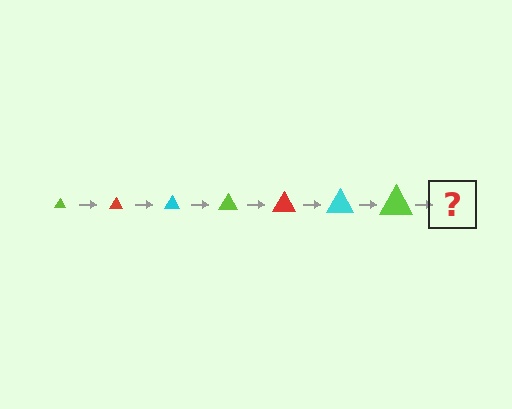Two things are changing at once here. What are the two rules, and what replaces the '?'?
The two rules are that the triangle grows larger each step and the color cycles through lime, red, and cyan. The '?' should be a red triangle, larger than the previous one.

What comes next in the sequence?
The next element should be a red triangle, larger than the previous one.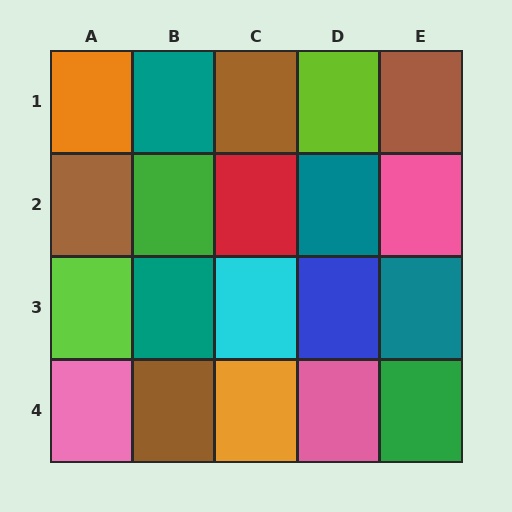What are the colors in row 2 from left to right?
Brown, green, red, teal, pink.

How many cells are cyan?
1 cell is cyan.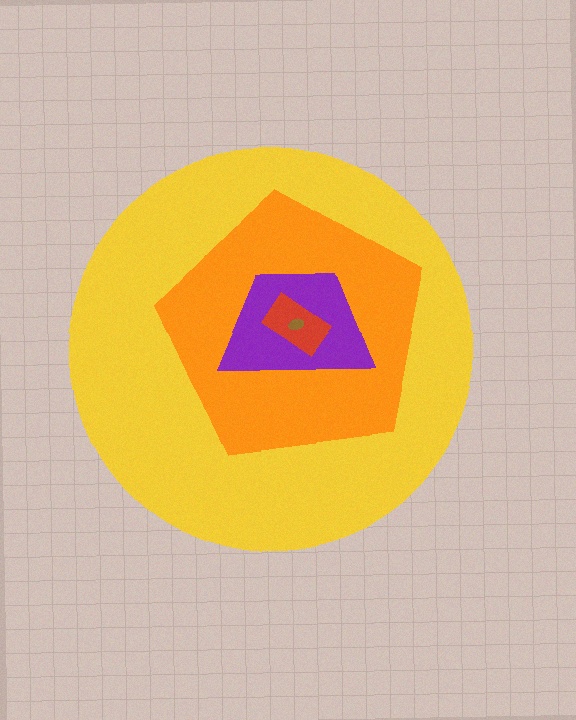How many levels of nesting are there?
5.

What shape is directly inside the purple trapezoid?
The red rectangle.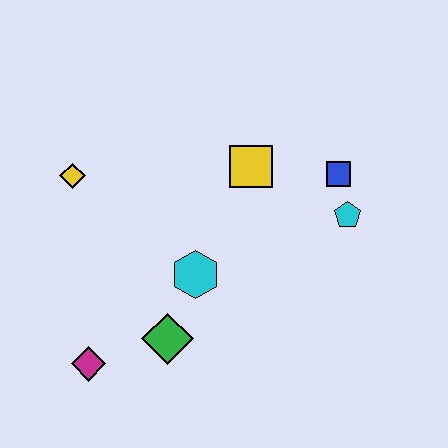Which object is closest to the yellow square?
The blue square is closest to the yellow square.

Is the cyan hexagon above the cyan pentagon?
No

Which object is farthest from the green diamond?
The blue square is farthest from the green diamond.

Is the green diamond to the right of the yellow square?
No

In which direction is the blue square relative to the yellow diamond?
The blue square is to the right of the yellow diamond.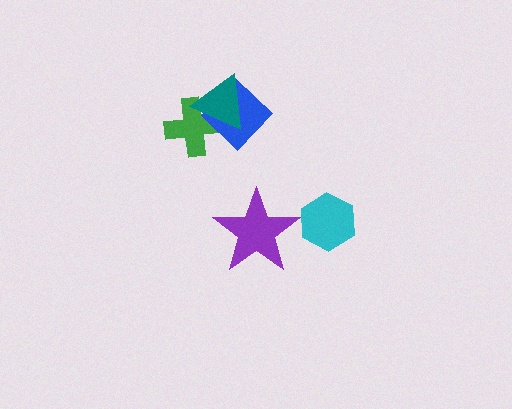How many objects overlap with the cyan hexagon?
0 objects overlap with the cyan hexagon.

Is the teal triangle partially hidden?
No, no other shape covers it.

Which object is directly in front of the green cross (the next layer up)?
The blue diamond is directly in front of the green cross.